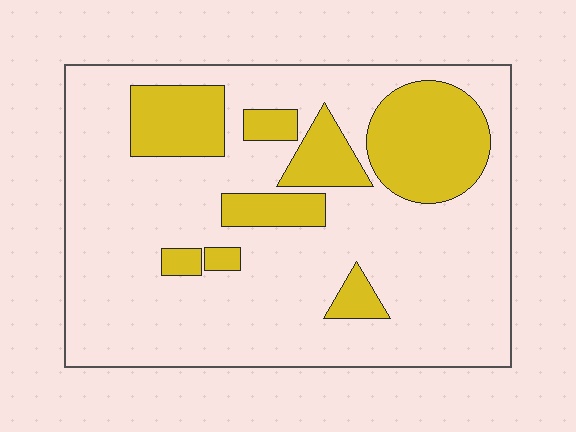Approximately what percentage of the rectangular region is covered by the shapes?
Approximately 25%.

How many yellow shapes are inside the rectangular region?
8.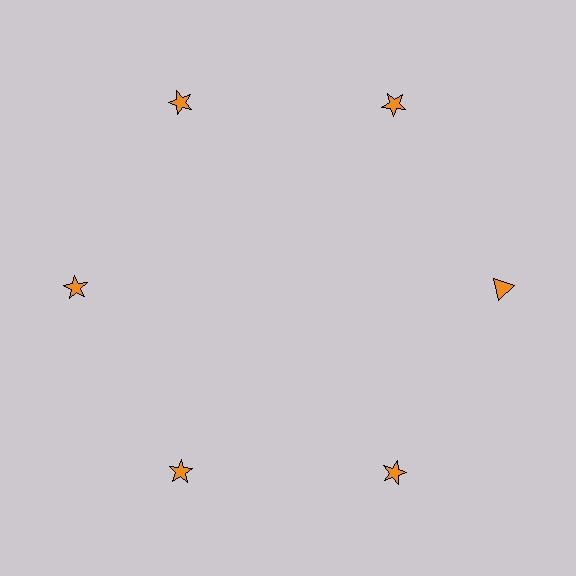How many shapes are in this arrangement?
There are 6 shapes arranged in a ring pattern.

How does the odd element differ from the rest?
It has a different shape: triangle instead of star.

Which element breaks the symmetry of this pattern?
The orange triangle at roughly the 3 o'clock position breaks the symmetry. All other shapes are orange stars.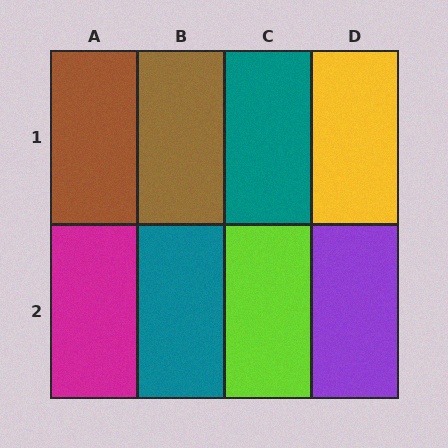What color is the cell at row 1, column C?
Teal.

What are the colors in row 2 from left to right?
Magenta, teal, lime, purple.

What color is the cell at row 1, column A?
Brown.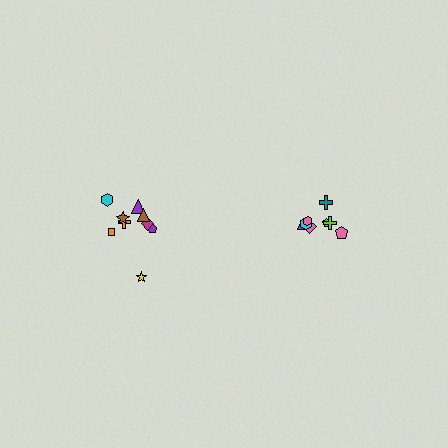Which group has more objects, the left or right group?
The left group.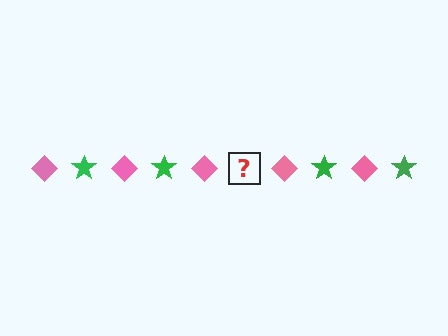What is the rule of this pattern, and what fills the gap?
The rule is that the pattern alternates between pink diamond and green star. The gap should be filled with a green star.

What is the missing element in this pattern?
The missing element is a green star.